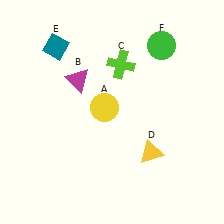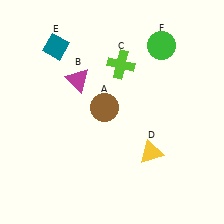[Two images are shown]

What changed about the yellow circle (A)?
In Image 1, A is yellow. In Image 2, it changed to brown.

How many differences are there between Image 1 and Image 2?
There is 1 difference between the two images.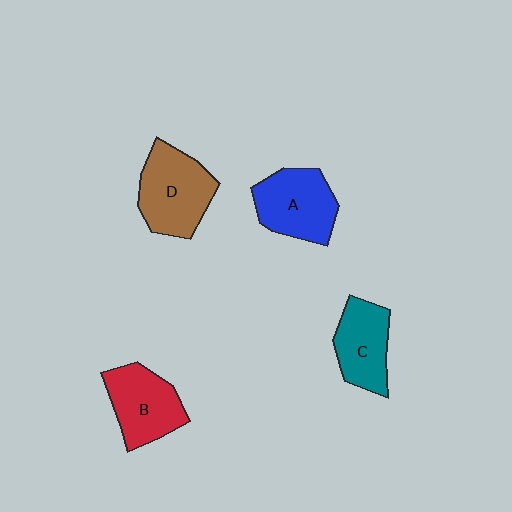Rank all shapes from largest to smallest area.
From largest to smallest: D (brown), A (blue), B (red), C (teal).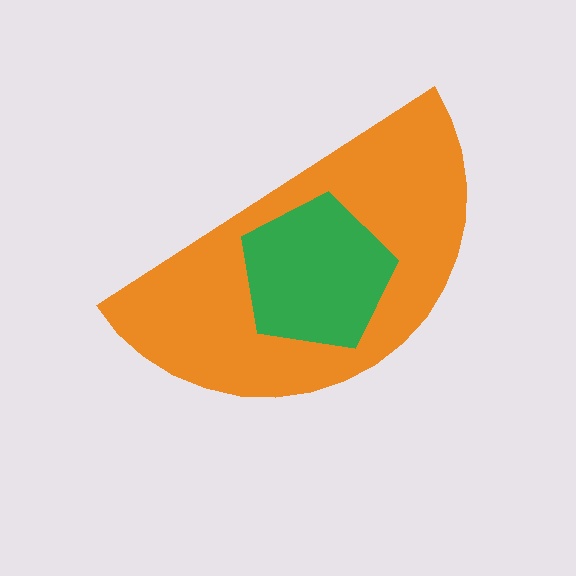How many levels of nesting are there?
2.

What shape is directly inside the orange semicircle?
The green pentagon.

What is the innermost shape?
The green pentagon.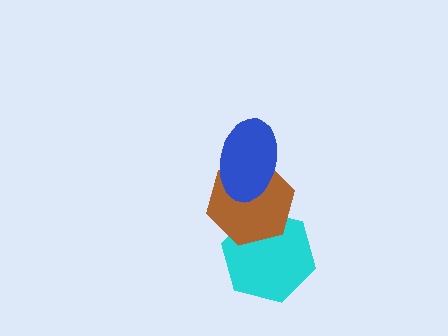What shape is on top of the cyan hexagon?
The brown hexagon is on top of the cyan hexagon.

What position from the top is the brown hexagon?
The brown hexagon is 2nd from the top.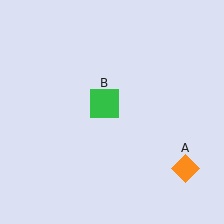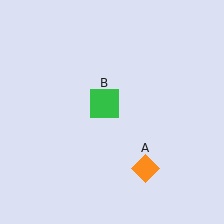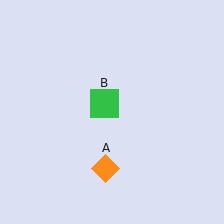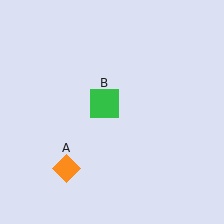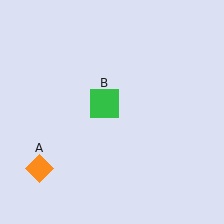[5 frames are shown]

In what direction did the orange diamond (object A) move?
The orange diamond (object A) moved left.